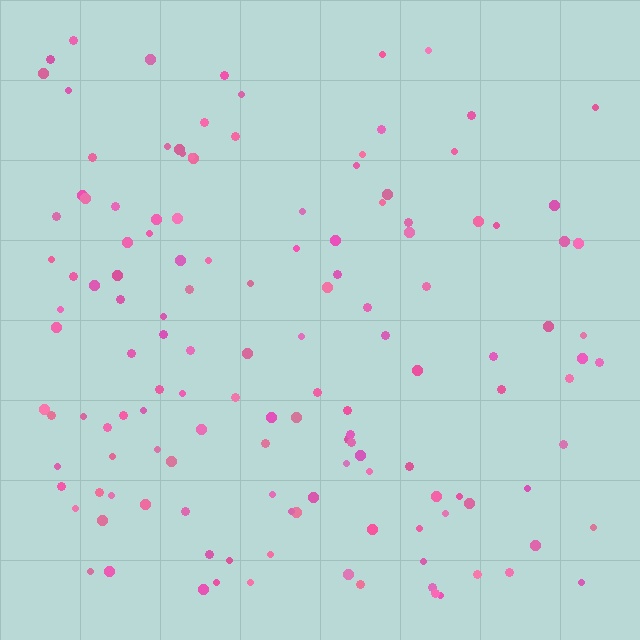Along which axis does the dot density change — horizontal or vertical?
Horizontal.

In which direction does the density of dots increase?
From right to left, with the left side densest.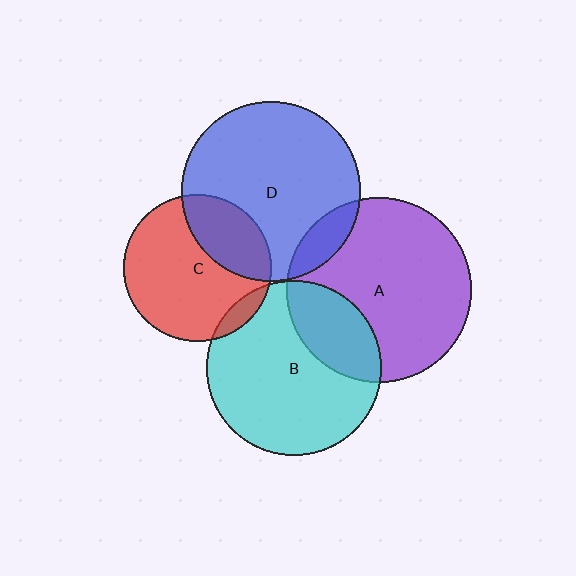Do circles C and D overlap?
Yes.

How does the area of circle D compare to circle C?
Approximately 1.5 times.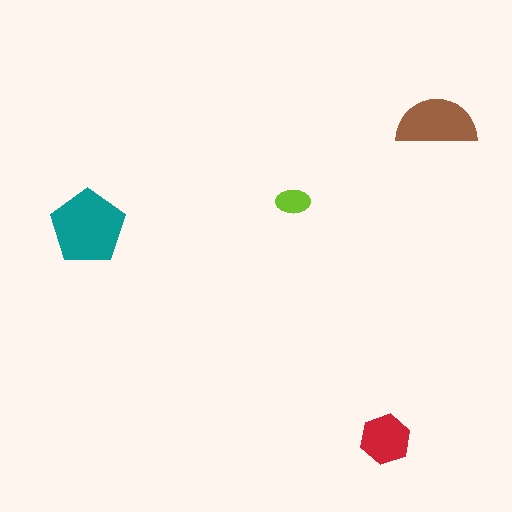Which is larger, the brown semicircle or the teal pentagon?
The teal pentagon.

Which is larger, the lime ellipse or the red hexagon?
The red hexagon.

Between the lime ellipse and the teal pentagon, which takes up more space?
The teal pentagon.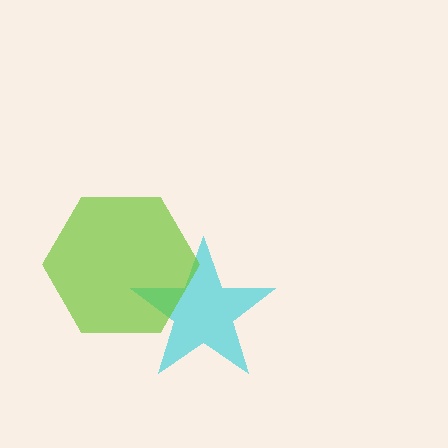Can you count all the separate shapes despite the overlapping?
Yes, there are 2 separate shapes.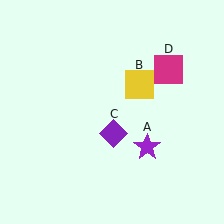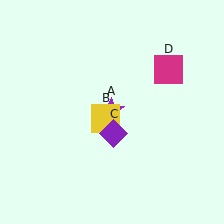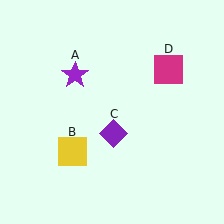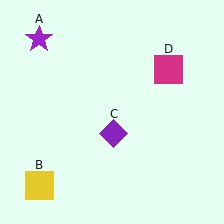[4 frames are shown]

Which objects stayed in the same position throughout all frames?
Purple diamond (object C) and magenta square (object D) remained stationary.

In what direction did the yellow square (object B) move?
The yellow square (object B) moved down and to the left.